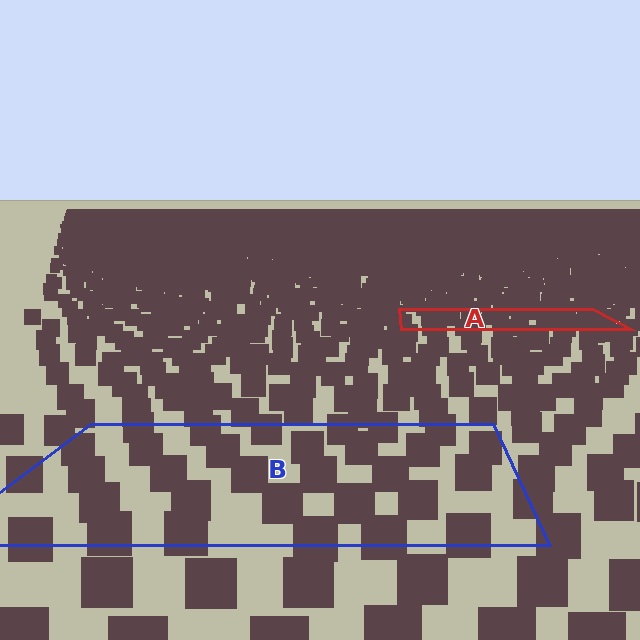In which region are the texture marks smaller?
The texture marks are smaller in region A, because it is farther away.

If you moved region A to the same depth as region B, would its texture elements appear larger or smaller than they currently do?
They would appear larger. At a closer depth, the same texture elements are projected at a bigger on-screen size.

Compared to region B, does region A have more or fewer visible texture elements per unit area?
Region A has more texture elements per unit area — they are packed more densely because it is farther away.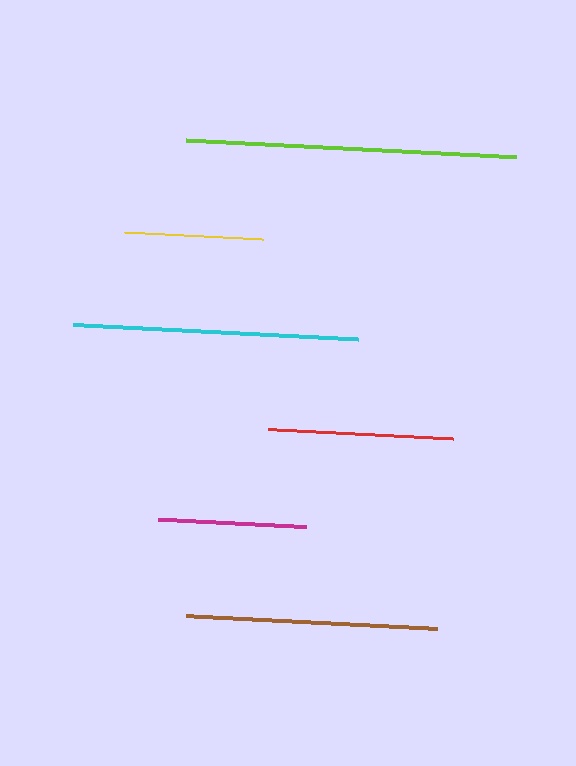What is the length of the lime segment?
The lime segment is approximately 330 pixels long.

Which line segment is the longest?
The lime line is the longest at approximately 330 pixels.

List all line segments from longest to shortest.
From longest to shortest: lime, cyan, brown, red, magenta, yellow.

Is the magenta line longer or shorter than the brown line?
The brown line is longer than the magenta line.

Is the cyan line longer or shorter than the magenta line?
The cyan line is longer than the magenta line.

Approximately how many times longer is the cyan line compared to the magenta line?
The cyan line is approximately 1.9 times the length of the magenta line.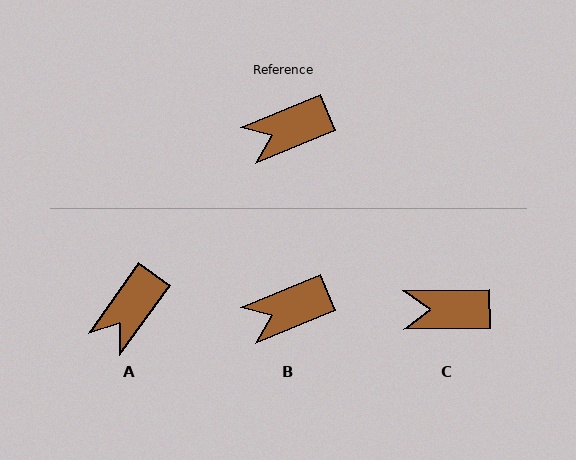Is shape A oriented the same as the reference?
No, it is off by about 32 degrees.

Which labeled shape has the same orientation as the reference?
B.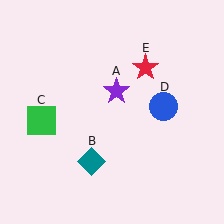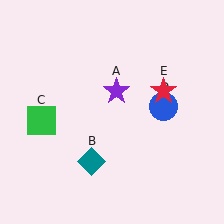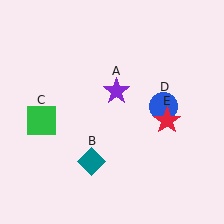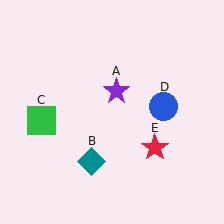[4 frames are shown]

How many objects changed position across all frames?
1 object changed position: red star (object E).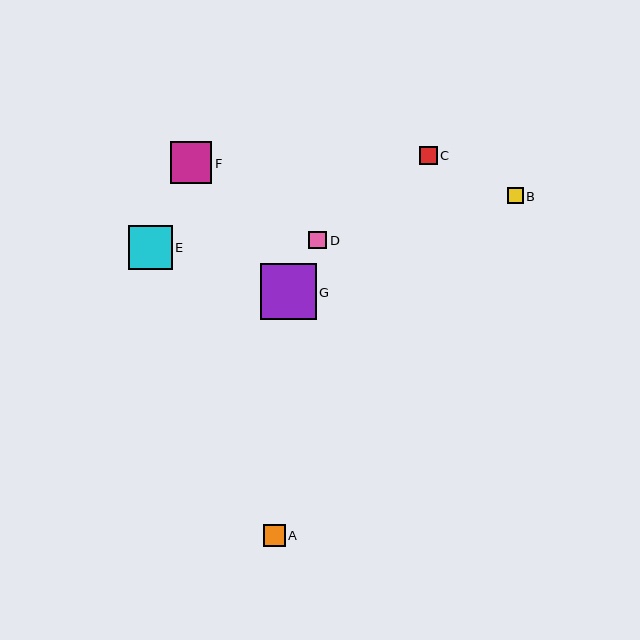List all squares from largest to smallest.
From largest to smallest: G, E, F, A, C, D, B.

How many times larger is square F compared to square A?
Square F is approximately 1.9 times the size of square A.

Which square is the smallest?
Square B is the smallest with a size of approximately 16 pixels.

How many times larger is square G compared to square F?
Square G is approximately 1.3 times the size of square F.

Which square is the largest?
Square G is the largest with a size of approximately 56 pixels.